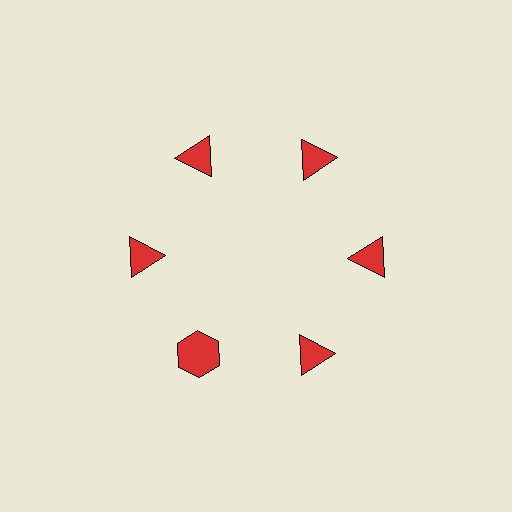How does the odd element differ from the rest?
It has a different shape: hexagon instead of triangle.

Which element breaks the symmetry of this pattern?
The red hexagon at roughly the 7 o'clock position breaks the symmetry. All other shapes are red triangles.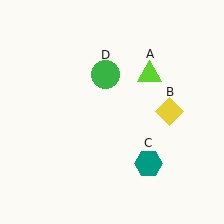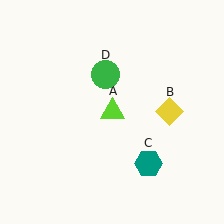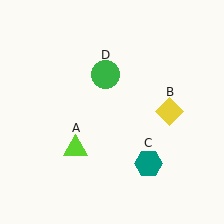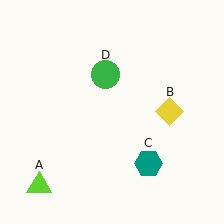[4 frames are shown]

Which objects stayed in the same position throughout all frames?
Yellow diamond (object B) and teal hexagon (object C) and green circle (object D) remained stationary.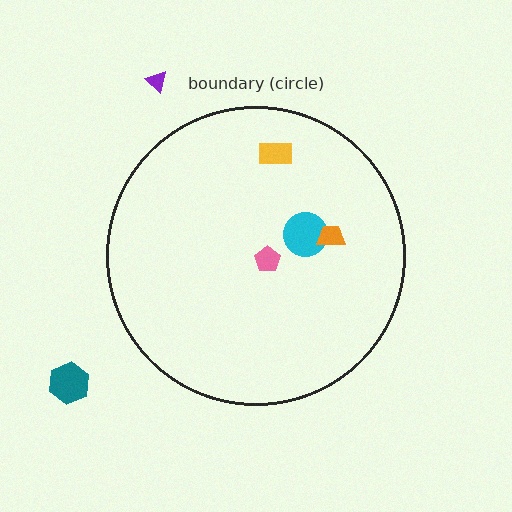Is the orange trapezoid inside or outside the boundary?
Inside.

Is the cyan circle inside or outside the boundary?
Inside.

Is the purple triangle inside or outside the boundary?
Outside.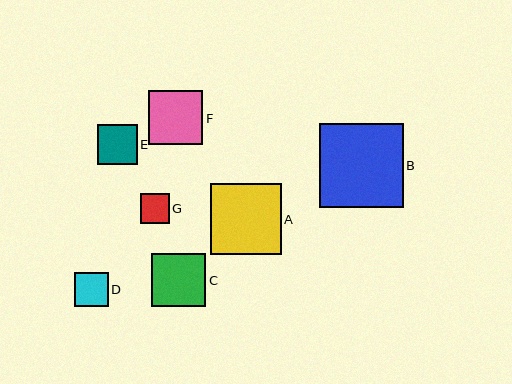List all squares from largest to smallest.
From largest to smallest: B, A, F, C, E, D, G.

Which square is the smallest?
Square G is the smallest with a size of approximately 29 pixels.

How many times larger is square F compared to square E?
Square F is approximately 1.4 times the size of square E.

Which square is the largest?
Square B is the largest with a size of approximately 84 pixels.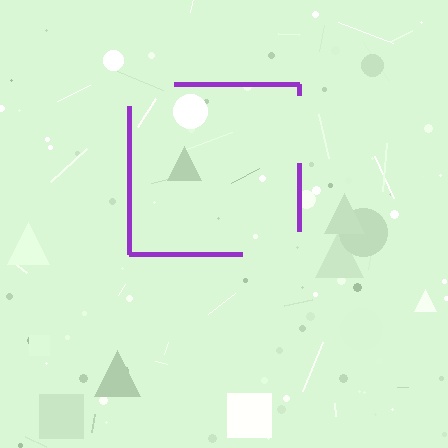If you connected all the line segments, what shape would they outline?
They would outline a square.